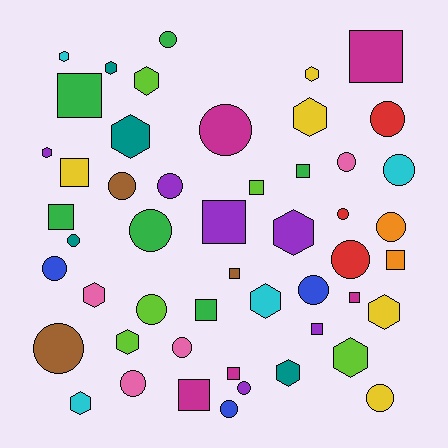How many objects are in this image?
There are 50 objects.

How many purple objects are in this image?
There are 6 purple objects.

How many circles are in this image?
There are 21 circles.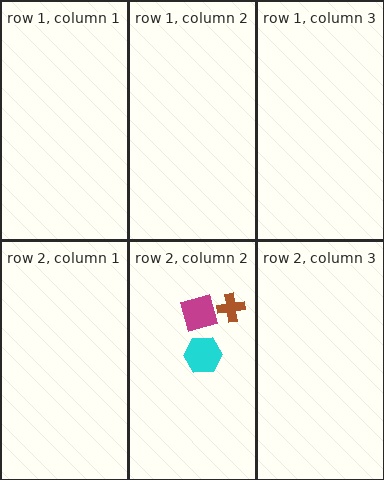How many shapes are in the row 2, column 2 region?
3.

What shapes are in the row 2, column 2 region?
The magenta diamond, the brown cross, the cyan hexagon.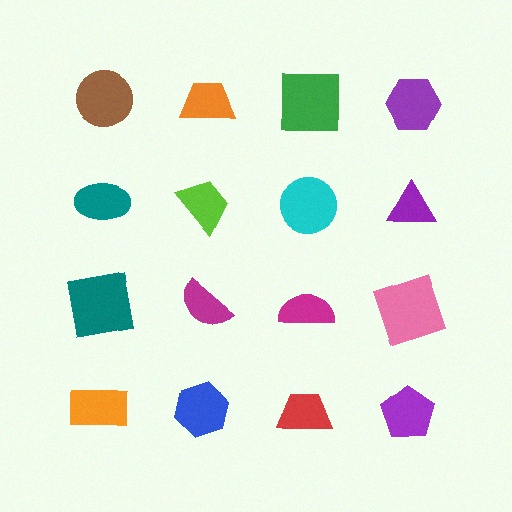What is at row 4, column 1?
An orange rectangle.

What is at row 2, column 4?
A purple triangle.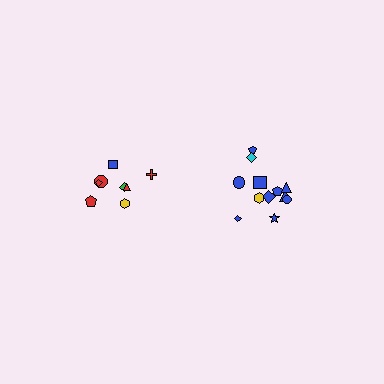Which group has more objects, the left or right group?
The right group.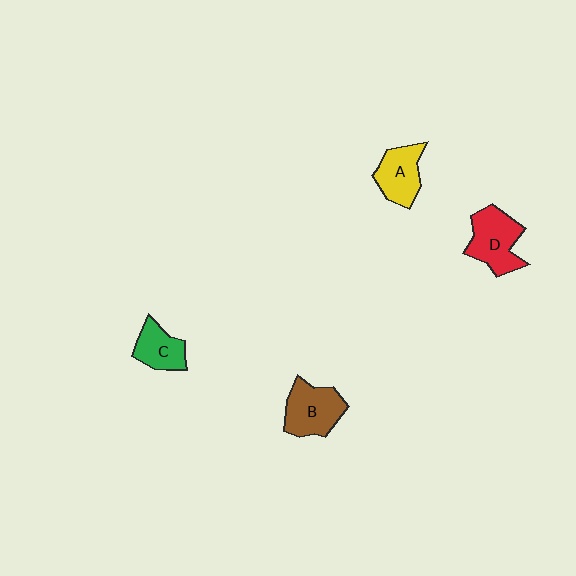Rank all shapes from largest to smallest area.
From largest to smallest: D (red), B (brown), A (yellow), C (green).